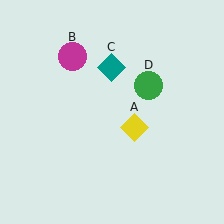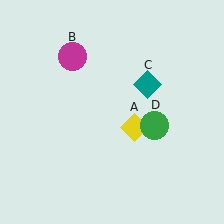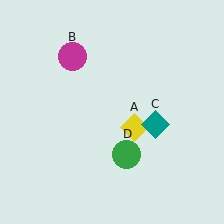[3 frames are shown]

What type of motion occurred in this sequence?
The teal diamond (object C), green circle (object D) rotated clockwise around the center of the scene.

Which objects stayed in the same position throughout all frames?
Yellow diamond (object A) and magenta circle (object B) remained stationary.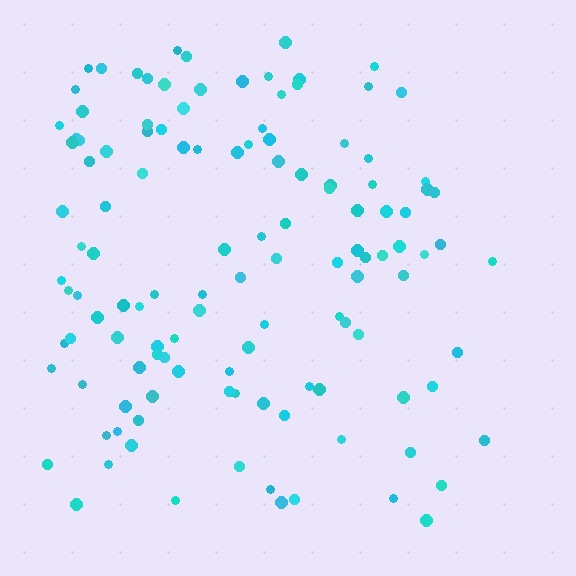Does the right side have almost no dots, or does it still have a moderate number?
Still a moderate number, just noticeably fewer than the left.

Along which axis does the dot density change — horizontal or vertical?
Horizontal.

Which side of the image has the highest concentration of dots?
The left.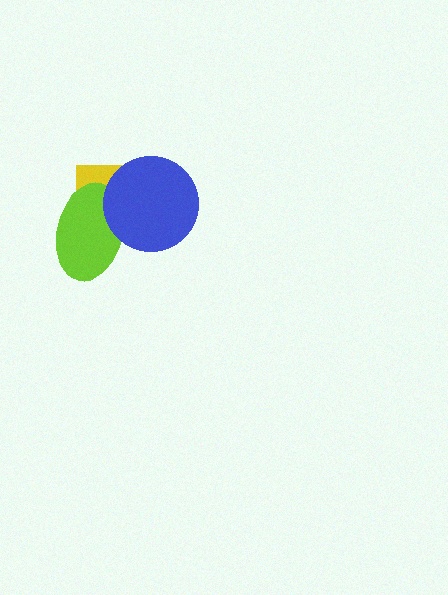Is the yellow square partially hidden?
Yes, it is partially covered by another shape.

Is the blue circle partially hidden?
No, no other shape covers it.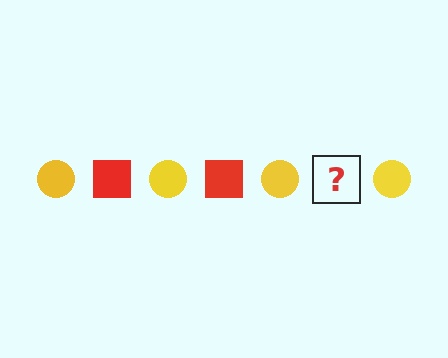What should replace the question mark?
The question mark should be replaced with a red square.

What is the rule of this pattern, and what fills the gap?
The rule is that the pattern alternates between yellow circle and red square. The gap should be filled with a red square.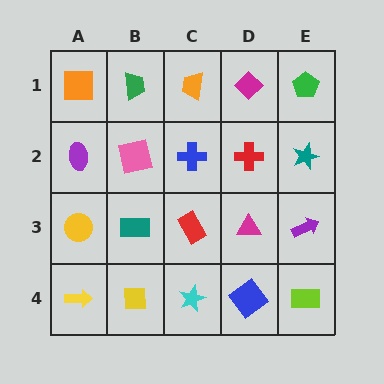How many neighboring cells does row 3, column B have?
4.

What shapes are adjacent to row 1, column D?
A red cross (row 2, column D), an orange trapezoid (row 1, column C), a green pentagon (row 1, column E).